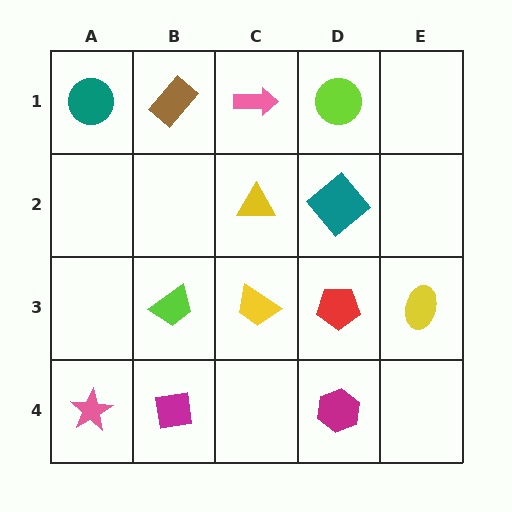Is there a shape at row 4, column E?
No, that cell is empty.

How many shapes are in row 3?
4 shapes.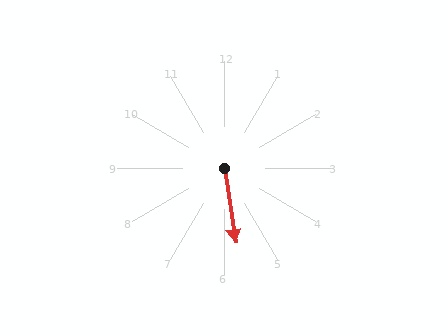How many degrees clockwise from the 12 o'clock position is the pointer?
Approximately 171 degrees.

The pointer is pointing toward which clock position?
Roughly 6 o'clock.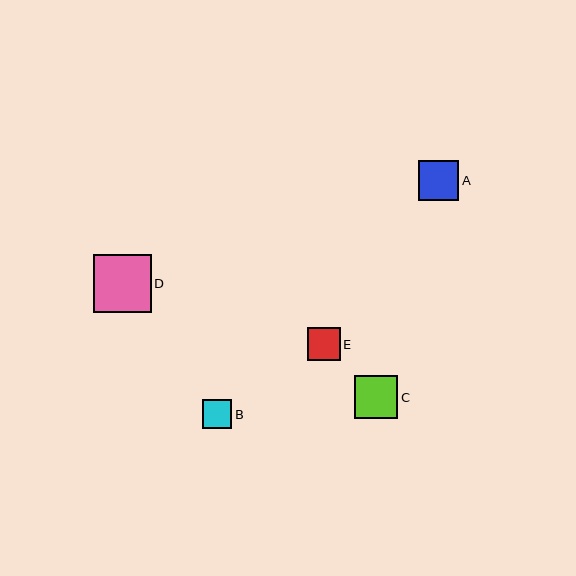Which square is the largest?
Square D is the largest with a size of approximately 58 pixels.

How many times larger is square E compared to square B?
Square E is approximately 1.1 times the size of square B.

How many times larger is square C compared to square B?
Square C is approximately 1.5 times the size of square B.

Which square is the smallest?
Square B is the smallest with a size of approximately 29 pixels.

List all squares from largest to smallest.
From largest to smallest: D, C, A, E, B.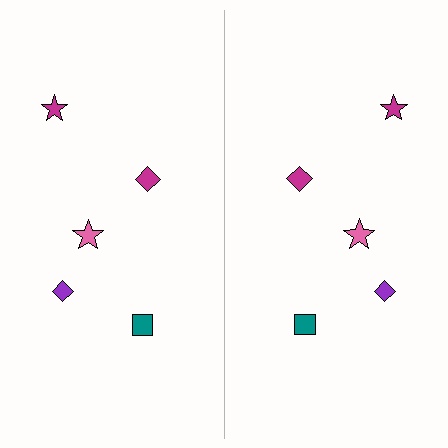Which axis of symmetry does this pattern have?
The pattern has a vertical axis of symmetry running through the center of the image.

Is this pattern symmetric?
Yes, this pattern has bilateral (reflection) symmetry.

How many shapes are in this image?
There are 10 shapes in this image.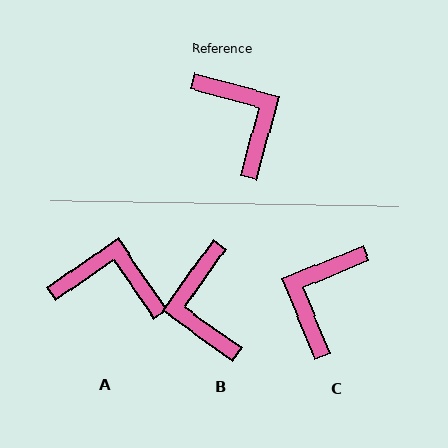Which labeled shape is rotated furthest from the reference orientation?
B, about 160 degrees away.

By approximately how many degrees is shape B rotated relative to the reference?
Approximately 160 degrees counter-clockwise.